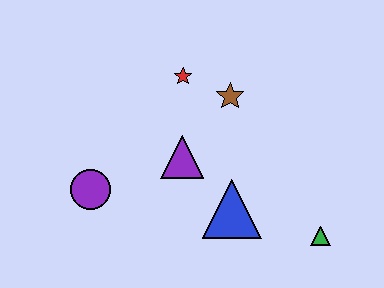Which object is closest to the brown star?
The red star is closest to the brown star.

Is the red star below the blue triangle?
No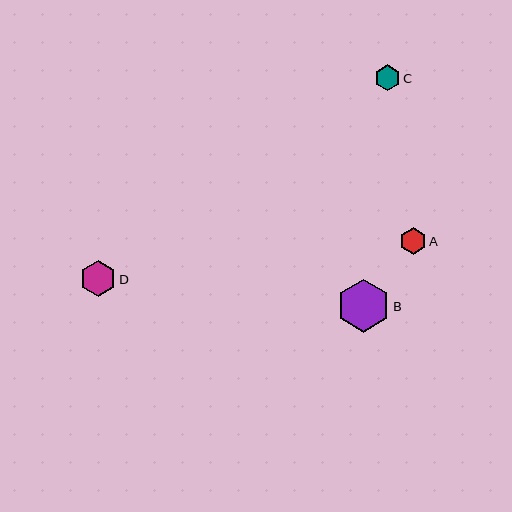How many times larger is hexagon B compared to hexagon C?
Hexagon B is approximately 2.0 times the size of hexagon C.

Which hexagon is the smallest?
Hexagon C is the smallest with a size of approximately 26 pixels.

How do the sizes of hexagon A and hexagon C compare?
Hexagon A and hexagon C are approximately the same size.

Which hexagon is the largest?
Hexagon B is the largest with a size of approximately 53 pixels.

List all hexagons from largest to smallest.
From largest to smallest: B, D, A, C.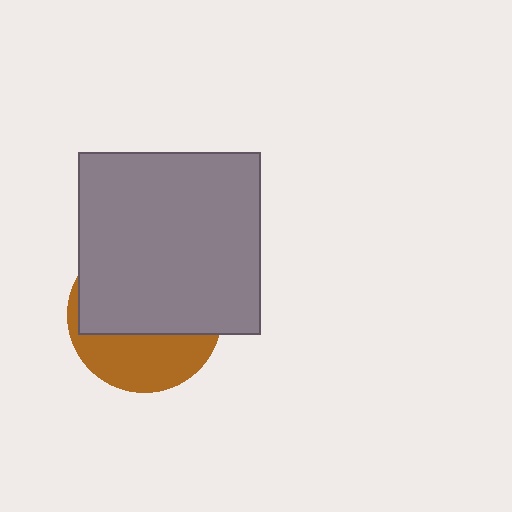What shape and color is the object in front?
The object in front is a gray square.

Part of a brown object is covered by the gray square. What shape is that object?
It is a circle.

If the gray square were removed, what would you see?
You would see the complete brown circle.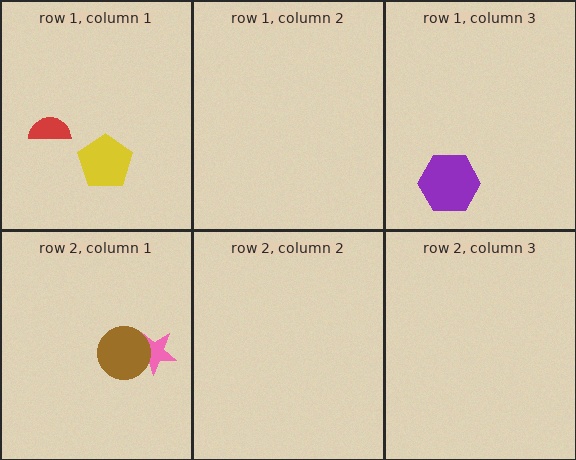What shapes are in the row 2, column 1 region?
The pink star, the brown circle.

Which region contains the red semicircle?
The row 1, column 1 region.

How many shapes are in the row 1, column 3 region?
1.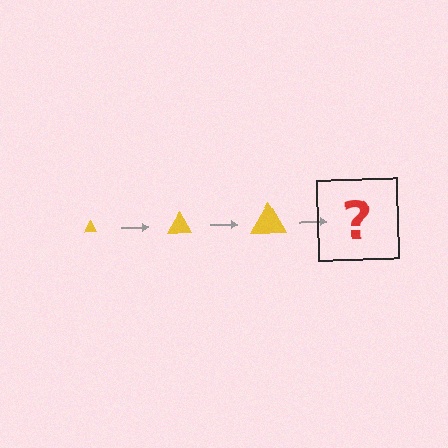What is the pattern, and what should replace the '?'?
The pattern is that the triangle gets progressively larger each step. The '?' should be a yellow triangle, larger than the previous one.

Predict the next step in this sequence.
The next step is a yellow triangle, larger than the previous one.